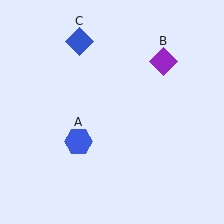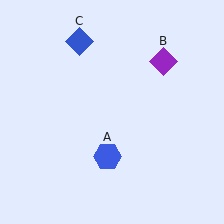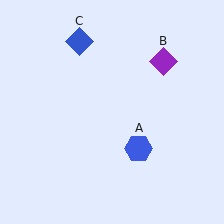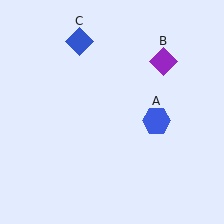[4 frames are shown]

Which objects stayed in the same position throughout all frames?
Purple diamond (object B) and blue diamond (object C) remained stationary.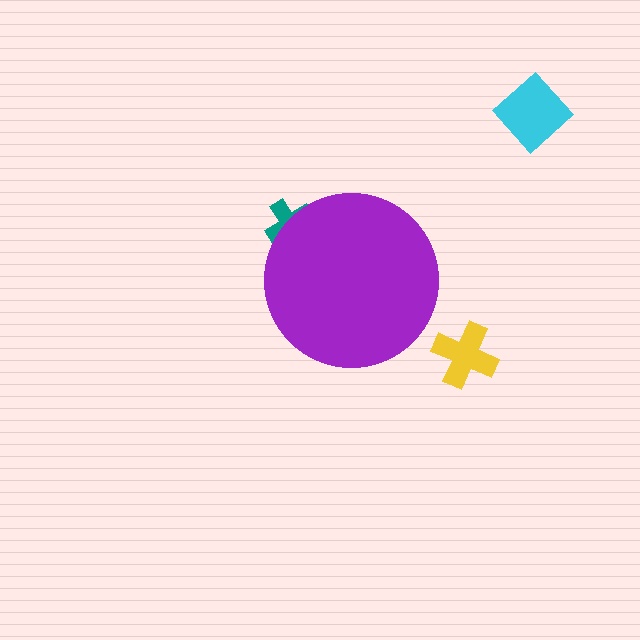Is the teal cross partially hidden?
Yes, the teal cross is partially hidden behind the purple circle.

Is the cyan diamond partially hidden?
No, the cyan diamond is fully visible.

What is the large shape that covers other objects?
A purple circle.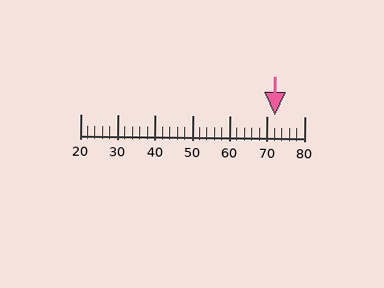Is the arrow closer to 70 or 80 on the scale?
The arrow is closer to 70.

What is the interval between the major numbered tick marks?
The major tick marks are spaced 10 units apart.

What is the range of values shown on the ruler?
The ruler shows values from 20 to 80.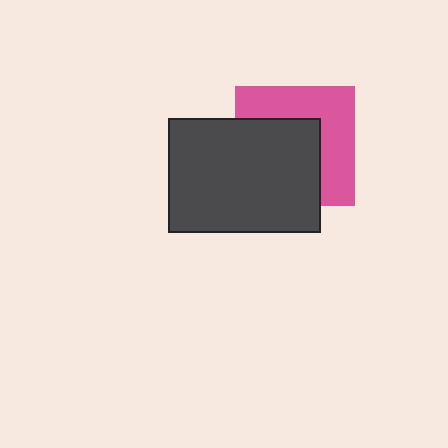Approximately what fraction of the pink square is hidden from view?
Roughly 53% of the pink square is hidden behind the dark gray rectangle.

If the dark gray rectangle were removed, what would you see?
You would see the complete pink square.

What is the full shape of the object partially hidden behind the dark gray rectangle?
The partially hidden object is a pink square.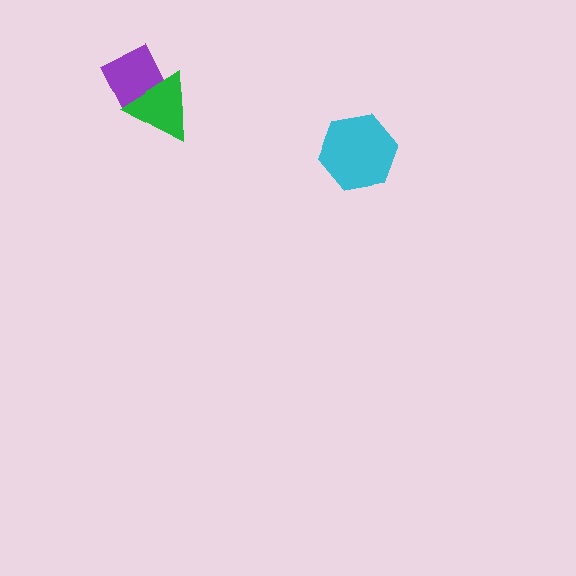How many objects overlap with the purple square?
1 object overlaps with the purple square.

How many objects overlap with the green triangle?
1 object overlaps with the green triangle.